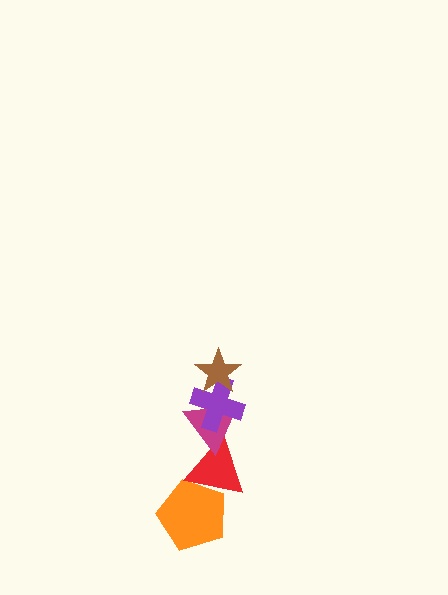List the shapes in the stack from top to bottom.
From top to bottom: the brown star, the purple cross, the magenta triangle, the red triangle, the orange pentagon.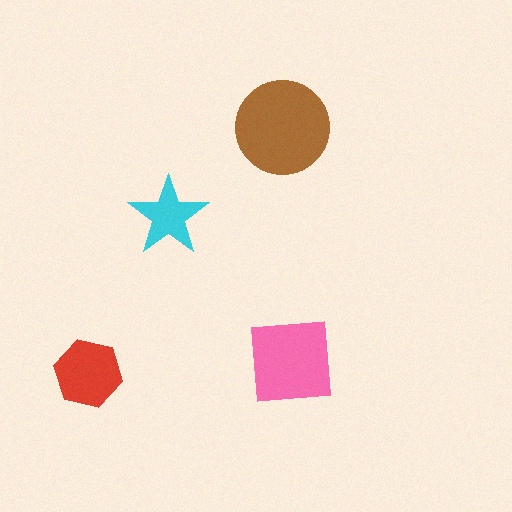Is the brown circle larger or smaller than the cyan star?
Larger.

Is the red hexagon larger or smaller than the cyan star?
Larger.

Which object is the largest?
The brown circle.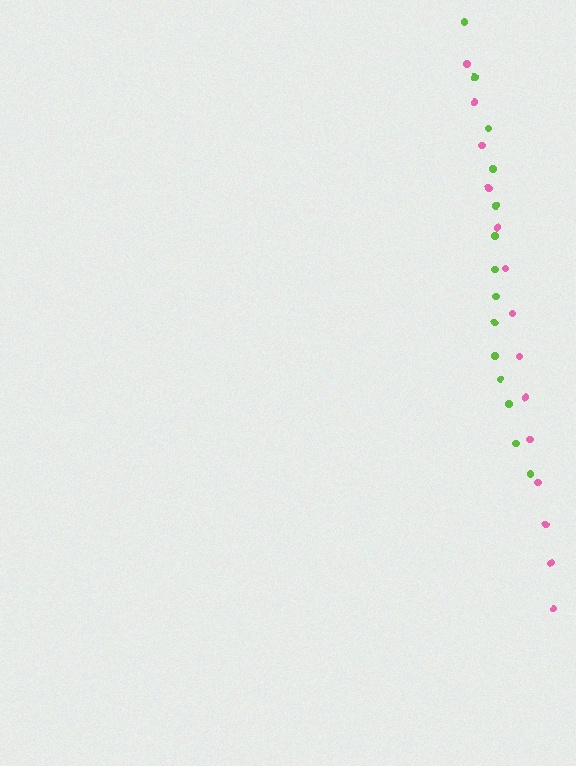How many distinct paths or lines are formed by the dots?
There are 2 distinct paths.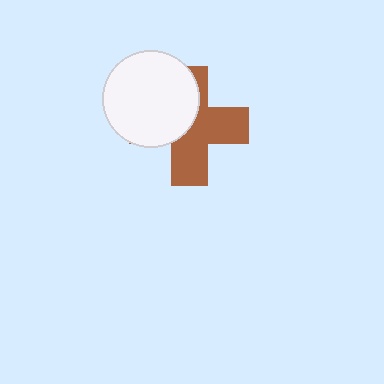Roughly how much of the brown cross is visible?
About half of it is visible (roughly 56%).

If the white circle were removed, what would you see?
You would see the complete brown cross.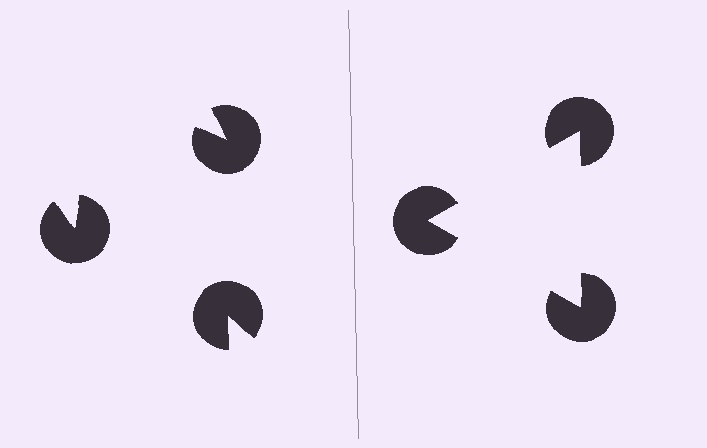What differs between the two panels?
The pac-man discs are positioned identically on both sides; only the wedge orientations differ. On the right they align to a triangle; on the left they are misaligned.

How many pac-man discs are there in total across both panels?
6 — 3 on each side.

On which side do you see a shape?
An illusory triangle appears on the right side. On the left side the wedge cuts are rotated, so no coherent shape forms.